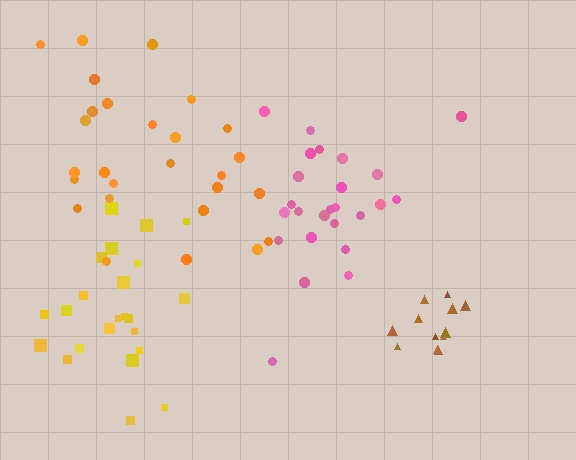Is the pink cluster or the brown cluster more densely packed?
Brown.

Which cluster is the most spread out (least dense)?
Orange.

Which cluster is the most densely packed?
Brown.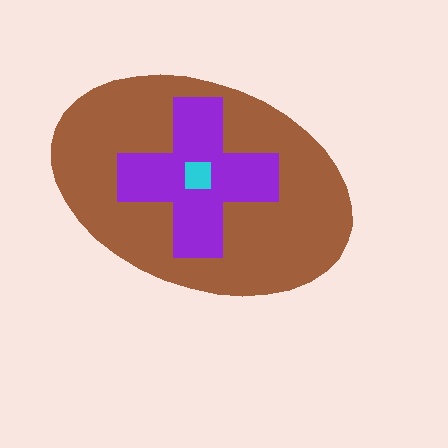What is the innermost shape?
The cyan square.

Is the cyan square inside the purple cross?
Yes.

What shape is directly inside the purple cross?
The cyan square.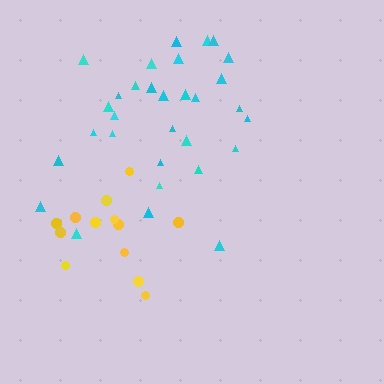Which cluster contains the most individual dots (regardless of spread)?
Cyan (31).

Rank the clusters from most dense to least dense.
yellow, cyan.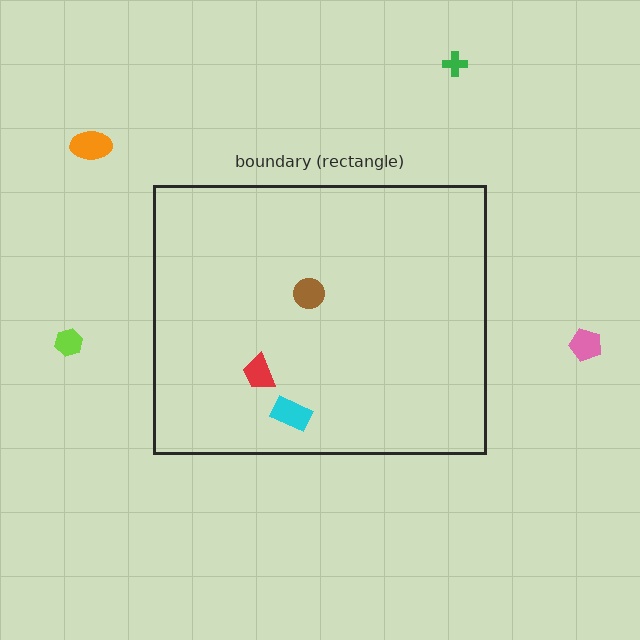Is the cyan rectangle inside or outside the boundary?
Inside.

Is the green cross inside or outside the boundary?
Outside.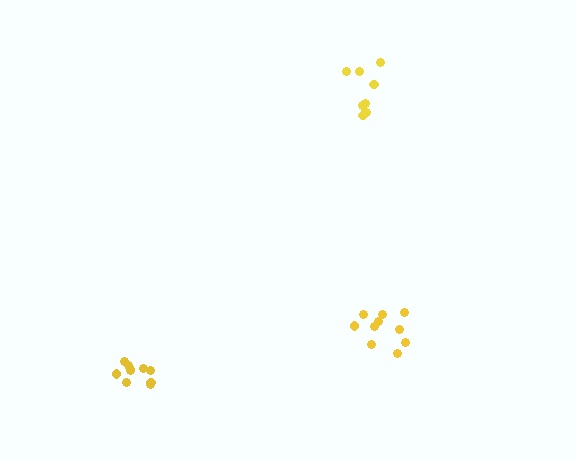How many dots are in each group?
Group 1: 9 dots, Group 2: 10 dots, Group 3: 10 dots (29 total).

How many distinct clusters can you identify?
There are 3 distinct clusters.